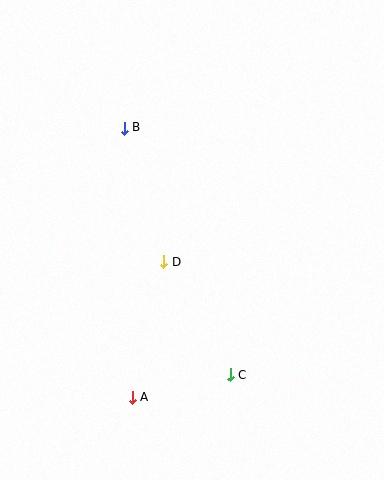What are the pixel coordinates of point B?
Point B is at (124, 128).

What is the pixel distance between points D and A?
The distance between D and A is 139 pixels.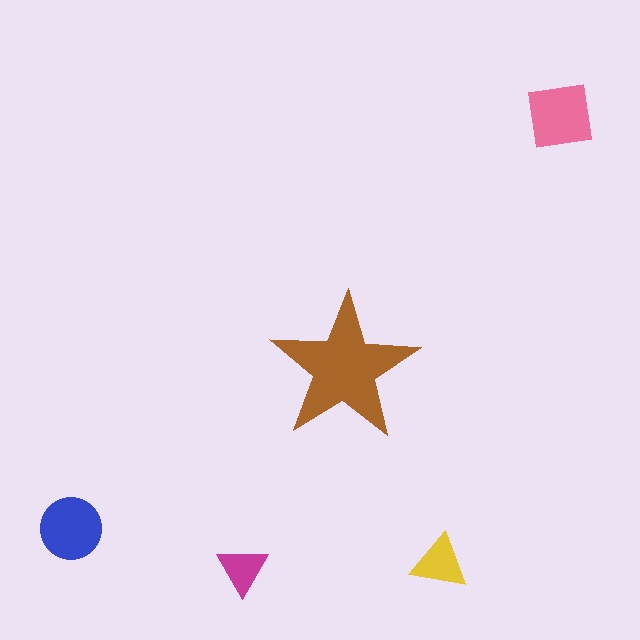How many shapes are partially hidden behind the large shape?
0 shapes are partially hidden.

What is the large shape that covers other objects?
A brown star.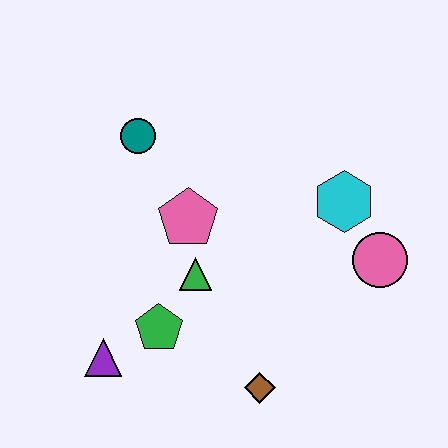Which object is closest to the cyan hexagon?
The pink circle is closest to the cyan hexagon.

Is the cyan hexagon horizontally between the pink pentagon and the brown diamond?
No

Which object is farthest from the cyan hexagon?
The purple triangle is farthest from the cyan hexagon.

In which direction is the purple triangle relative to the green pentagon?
The purple triangle is to the left of the green pentagon.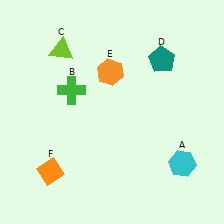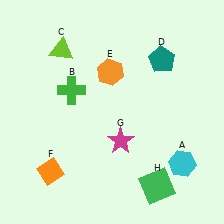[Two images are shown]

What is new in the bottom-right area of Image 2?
A green square (H) was added in the bottom-right area of Image 2.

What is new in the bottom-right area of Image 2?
A magenta star (G) was added in the bottom-right area of Image 2.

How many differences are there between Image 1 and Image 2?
There are 2 differences between the two images.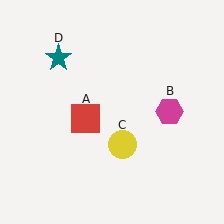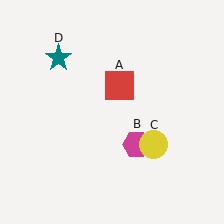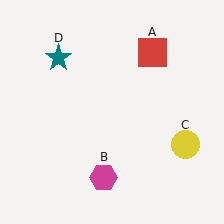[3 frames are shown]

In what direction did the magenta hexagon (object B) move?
The magenta hexagon (object B) moved down and to the left.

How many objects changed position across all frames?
3 objects changed position: red square (object A), magenta hexagon (object B), yellow circle (object C).